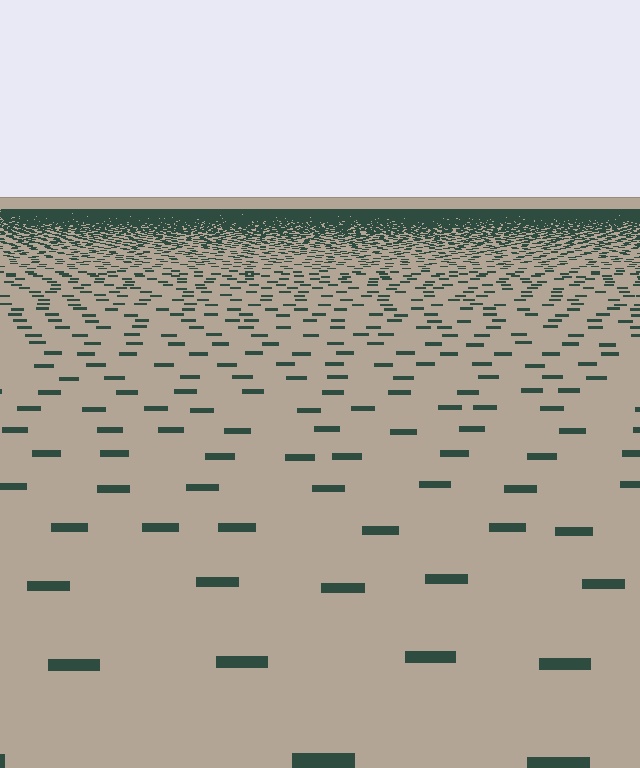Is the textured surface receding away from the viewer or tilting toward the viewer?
The surface is receding away from the viewer. Texture elements get smaller and denser toward the top.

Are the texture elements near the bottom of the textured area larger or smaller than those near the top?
Larger. Near the bottom, elements are closer to the viewer and appear at a bigger on-screen size.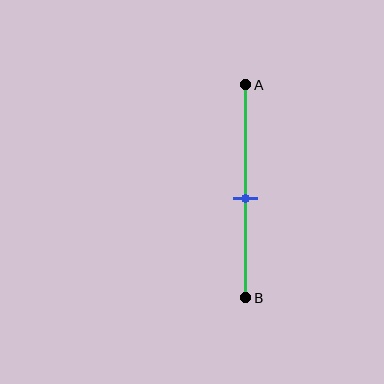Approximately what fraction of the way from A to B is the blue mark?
The blue mark is approximately 55% of the way from A to B.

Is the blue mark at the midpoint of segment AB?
No, the mark is at about 55% from A, not at the 50% midpoint.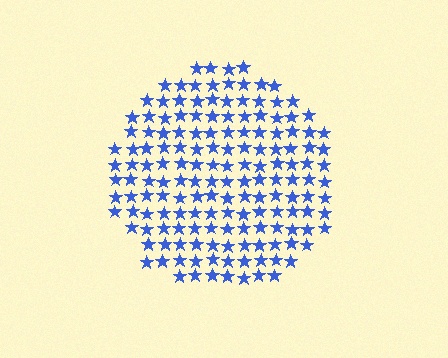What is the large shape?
The large shape is a circle.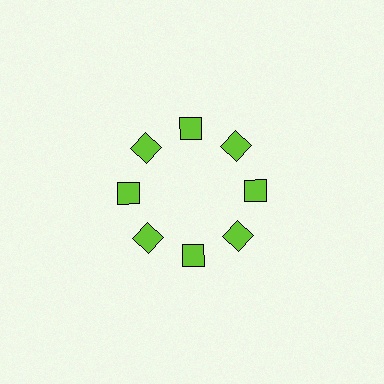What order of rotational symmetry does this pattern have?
This pattern has 8-fold rotational symmetry.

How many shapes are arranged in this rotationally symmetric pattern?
There are 8 shapes, arranged in 8 groups of 1.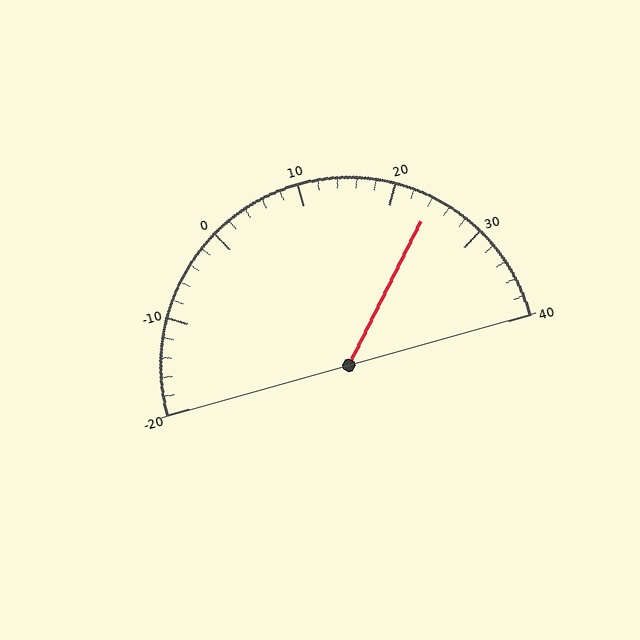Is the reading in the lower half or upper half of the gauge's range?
The reading is in the upper half of the range (-20 to 40).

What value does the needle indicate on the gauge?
The needle indicates approximately 24.